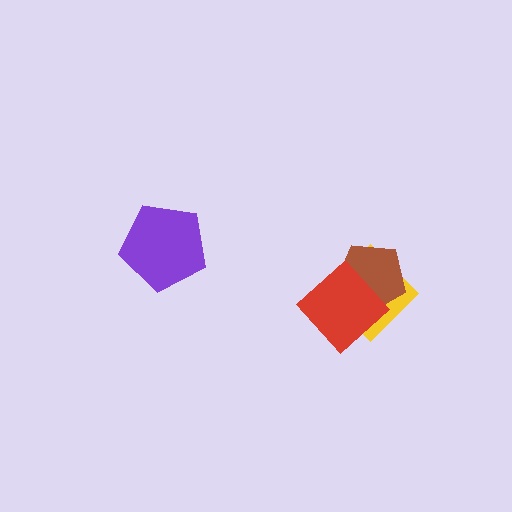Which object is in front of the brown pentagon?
The red diamond is in front of the brown pentagon.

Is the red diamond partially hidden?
No, no other shape covers it.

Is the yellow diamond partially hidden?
Yes, it is partially covered by another shape.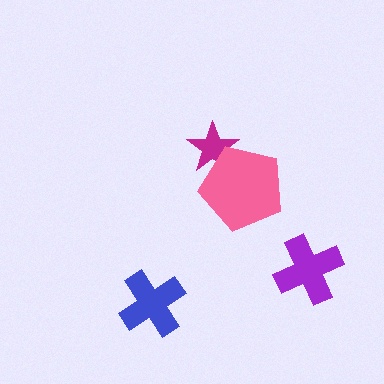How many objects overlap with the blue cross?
0 objects overlap with the blue cross.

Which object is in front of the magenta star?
The pink pentagon is in front of the magenta star.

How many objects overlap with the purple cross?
0 objects overlap with the purple cross.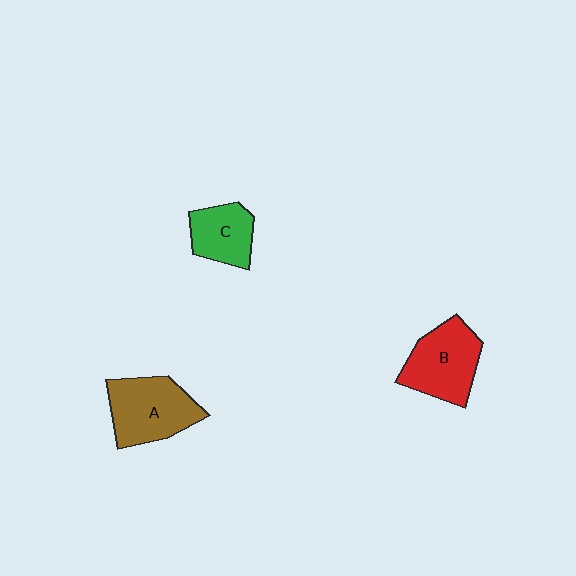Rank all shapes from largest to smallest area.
From largest to smallest: A (brown), B (red), C (green).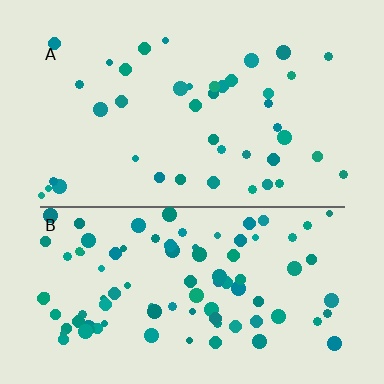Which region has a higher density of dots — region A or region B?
B (the bottom).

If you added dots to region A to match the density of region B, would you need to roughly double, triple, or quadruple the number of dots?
Approximately double.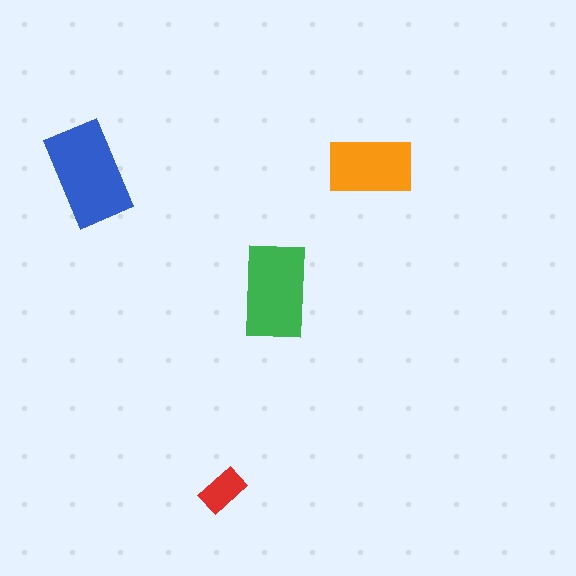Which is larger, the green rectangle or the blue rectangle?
The blue one.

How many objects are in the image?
There are 4 objects in the image.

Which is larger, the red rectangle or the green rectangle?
The green one.